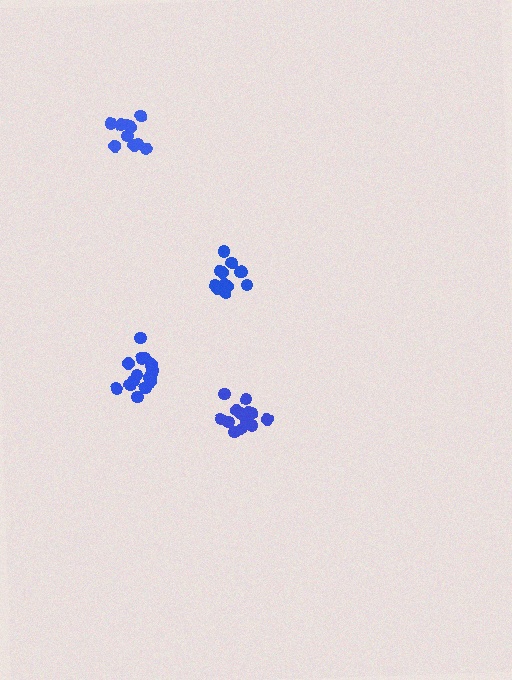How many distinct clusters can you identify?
There are 4 distinct clusters.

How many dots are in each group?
Group 1: 16 dots, Group 2: 11 dots, Group 3: 13 dots, Group 4: 12 dots (52 total).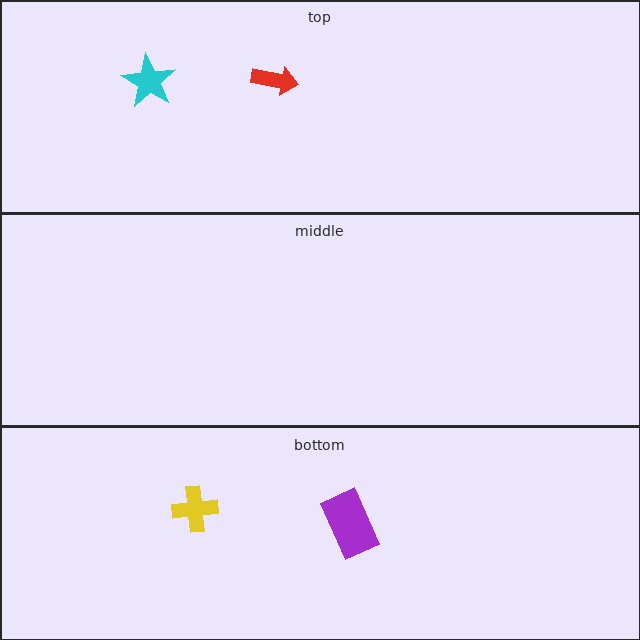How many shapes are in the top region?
2.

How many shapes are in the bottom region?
2.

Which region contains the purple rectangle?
The bottom region.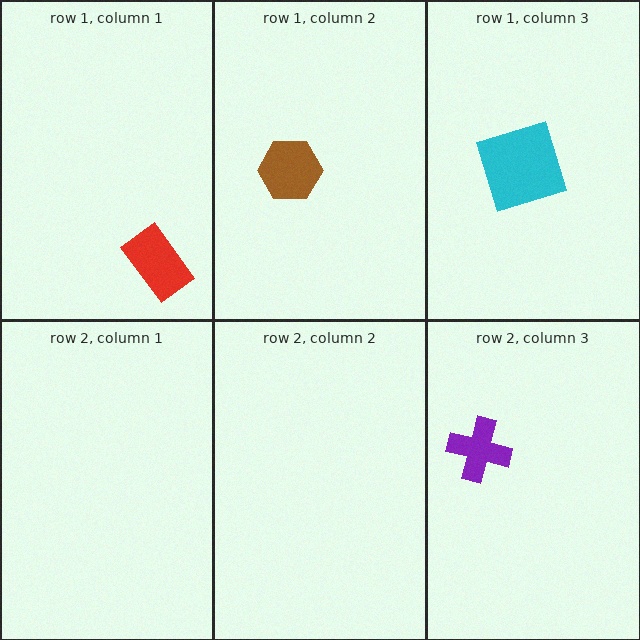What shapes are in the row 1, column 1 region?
The red rectangle.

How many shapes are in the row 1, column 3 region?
1.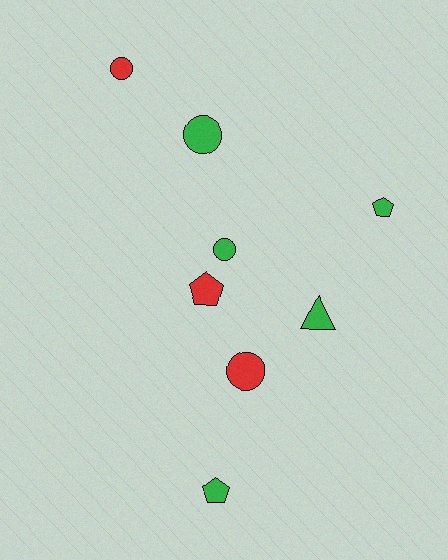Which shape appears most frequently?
Circle, with 4 objects.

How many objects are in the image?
There are 8 objects.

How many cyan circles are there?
There are no cyan circles.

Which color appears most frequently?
Green, with 5 objects.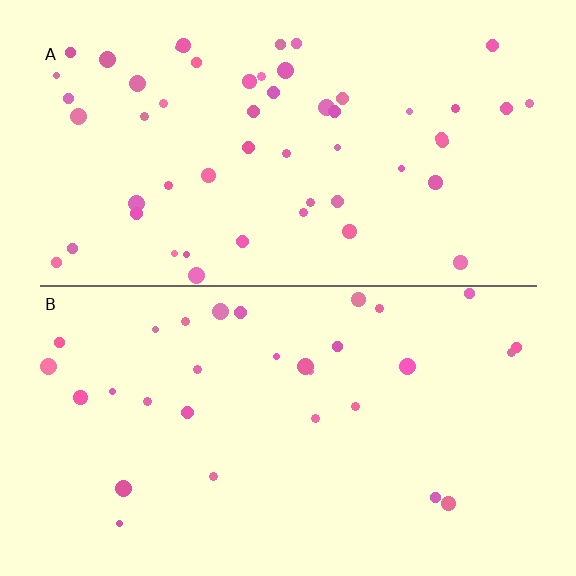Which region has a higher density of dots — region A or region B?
A (the top).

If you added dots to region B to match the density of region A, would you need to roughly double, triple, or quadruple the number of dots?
Approximately double.